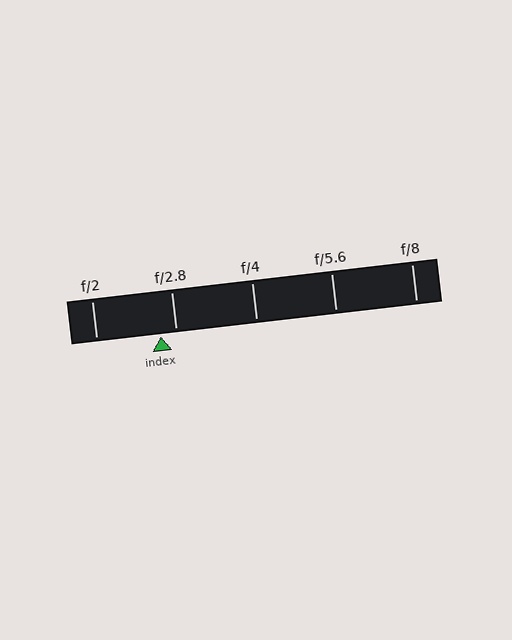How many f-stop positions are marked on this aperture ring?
There are 5 f-stop positions marked.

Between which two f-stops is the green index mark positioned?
The index mark is between f/2 and f/2.8.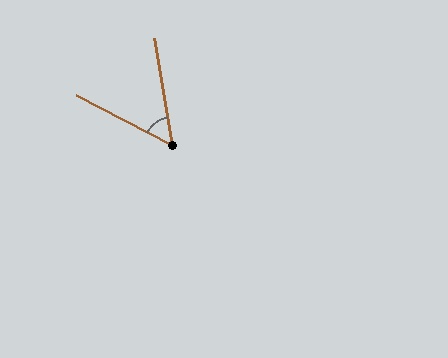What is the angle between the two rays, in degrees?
Approximately 53 degrees.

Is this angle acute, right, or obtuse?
It is acute.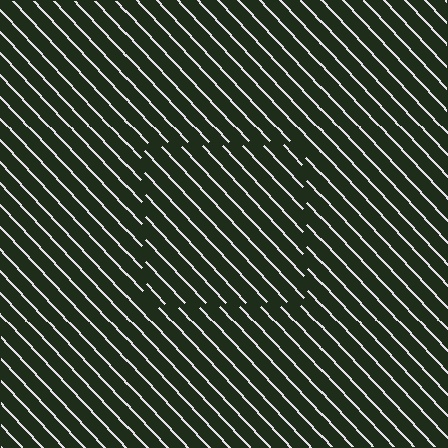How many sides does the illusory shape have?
4 sides — the line-ends trace a square.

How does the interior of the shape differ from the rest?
The interior of the shape contains the same grating, shifted by half a period — the contour is defined by the phase discontinuity where line-ends from the inner and outer gratings abut.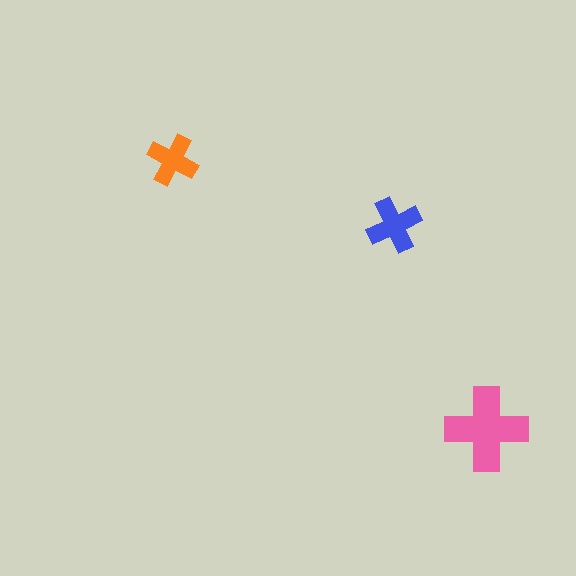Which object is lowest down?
The pink cross is bottommost.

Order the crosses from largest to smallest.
the pink one, the blue one, the orange one.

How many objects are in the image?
There are 3 objects in the image.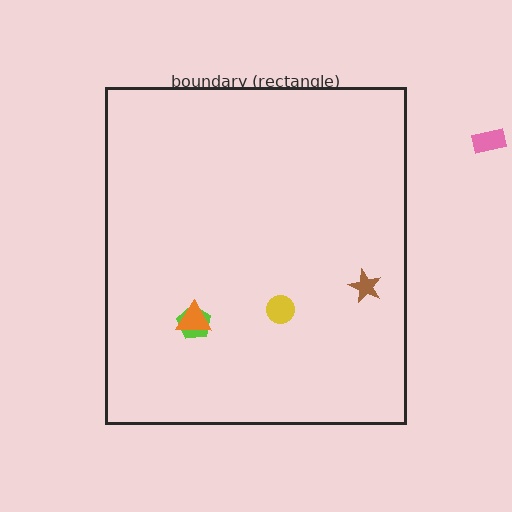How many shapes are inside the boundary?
4 inside, 1 outside.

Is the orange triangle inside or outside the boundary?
Inside.